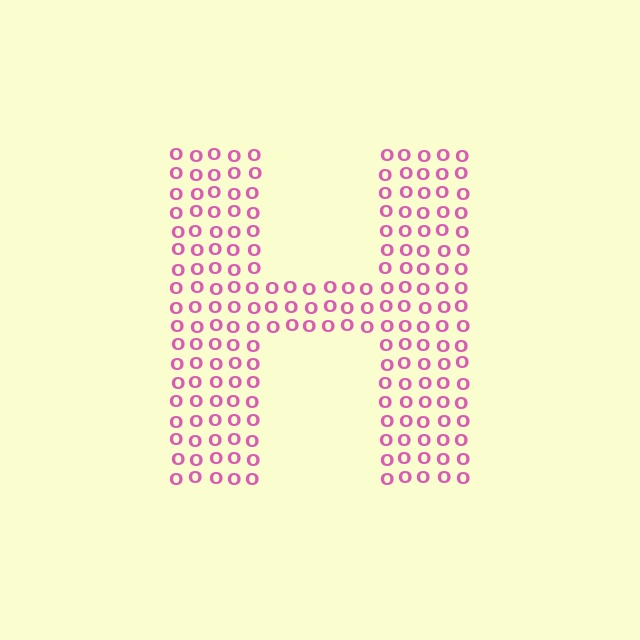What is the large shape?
The large shape is the letter H.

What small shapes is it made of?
It is made of small letter O's.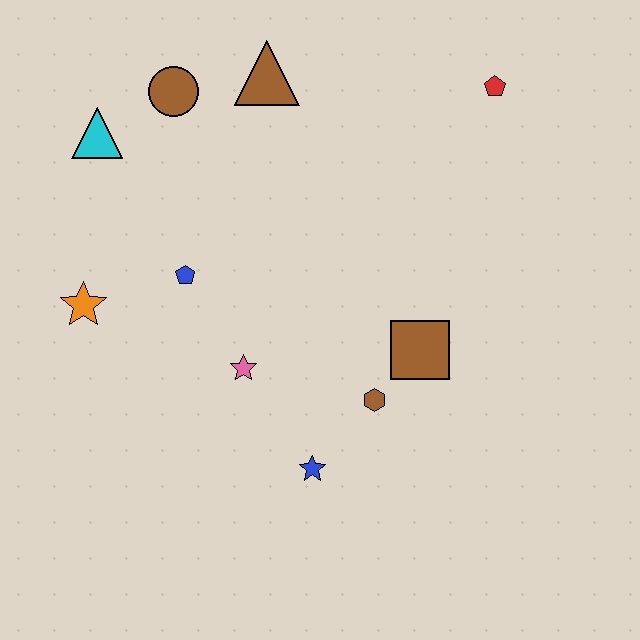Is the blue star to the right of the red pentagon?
No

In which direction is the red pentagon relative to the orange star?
The red pentagon is to the right of the orange star.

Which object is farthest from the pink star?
The red pentagon is farthest from the pink star.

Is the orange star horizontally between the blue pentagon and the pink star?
No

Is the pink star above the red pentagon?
No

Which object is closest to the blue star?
The brown hexagon is closest to the blue star.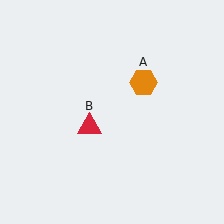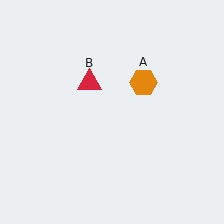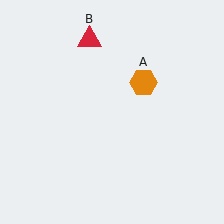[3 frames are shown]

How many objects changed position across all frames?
1 object changed position: red triangle (object B).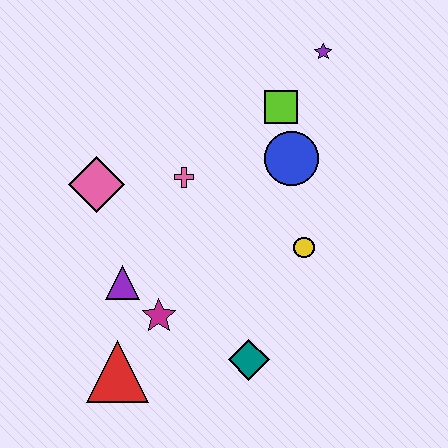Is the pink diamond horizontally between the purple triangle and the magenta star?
No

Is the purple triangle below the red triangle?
No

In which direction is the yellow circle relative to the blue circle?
The yellow circle is below the blue circle.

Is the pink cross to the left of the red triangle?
No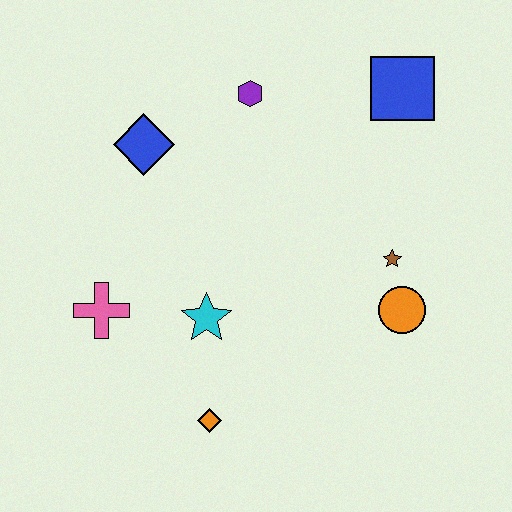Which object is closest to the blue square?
The purple hexagon is closest to the blue square.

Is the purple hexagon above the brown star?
Yes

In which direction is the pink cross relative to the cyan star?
The pink cross is to the left of the cyan star.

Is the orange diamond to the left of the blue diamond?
No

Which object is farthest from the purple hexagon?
The orange diamond is farthest from the purple hexagon.